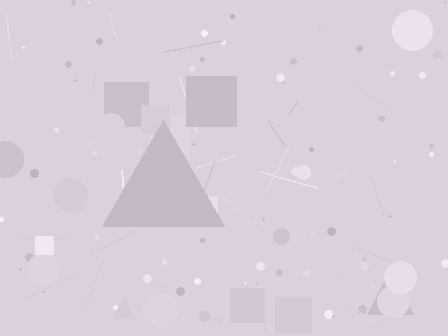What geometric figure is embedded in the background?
A triangle is embedded in the background.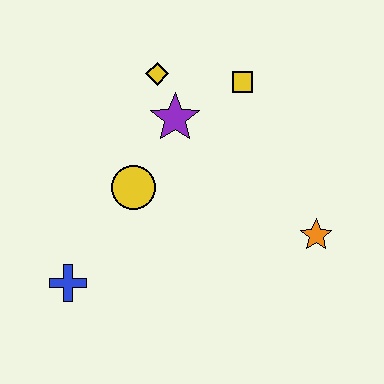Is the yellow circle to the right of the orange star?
No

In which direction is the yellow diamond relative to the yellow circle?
The yellow diamond is above the yellow circle.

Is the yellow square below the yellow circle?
No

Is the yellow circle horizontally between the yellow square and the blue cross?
Yes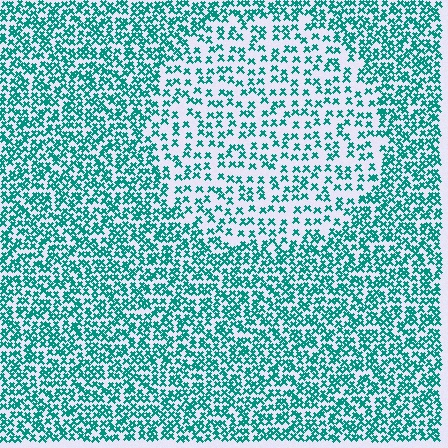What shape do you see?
I see a circle.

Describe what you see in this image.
The image contains small teal elements arranged at two different densities. A circle-shaped region is visible where the elements are less densely packed than the surrounding area.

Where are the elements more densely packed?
The elements are more densely packed outside the circle boundary.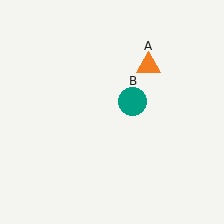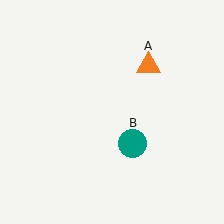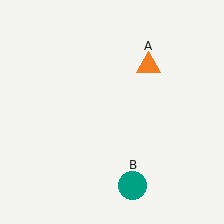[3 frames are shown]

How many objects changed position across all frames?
1 object changed position: teal circle (object B).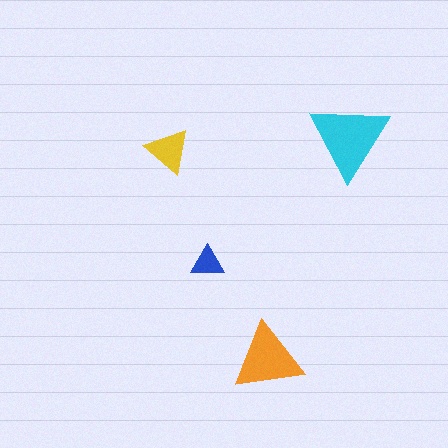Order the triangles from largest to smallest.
the cyan one, the orange one, the yellow one, the blue one.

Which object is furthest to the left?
The yellow triangle is leftmost.